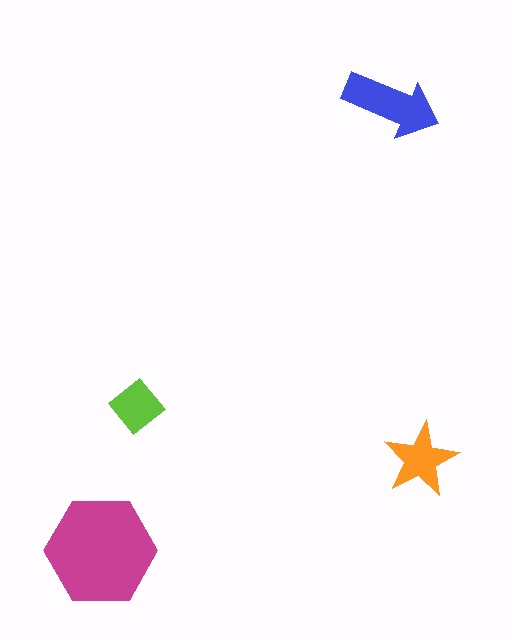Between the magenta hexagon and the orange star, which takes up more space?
The magenta hexagon.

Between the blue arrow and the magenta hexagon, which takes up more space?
The magenta hexagon.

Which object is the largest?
The magenta hexagon.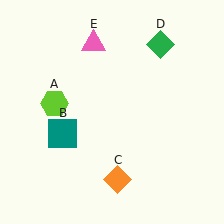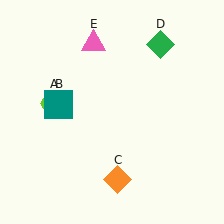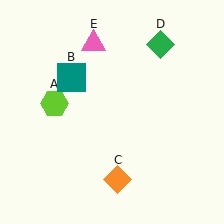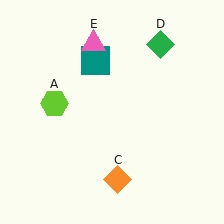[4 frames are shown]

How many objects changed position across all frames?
1 object changed position: teal square (object B).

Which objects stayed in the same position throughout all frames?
Lime hexagon (object A) and orange diamond (object C) and green diamond (object D) and pink triangle (object E) remained stationary.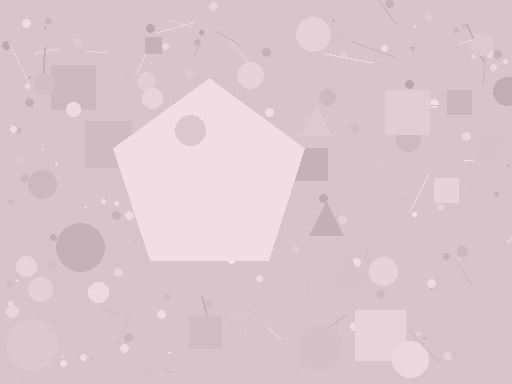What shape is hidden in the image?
A pentagon is hidden in the image.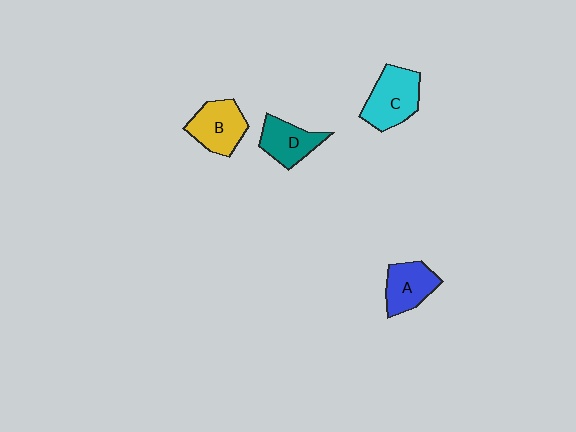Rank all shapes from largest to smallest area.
From largest to smallest: C (cyan), B (yellow), A (blue), D (teal).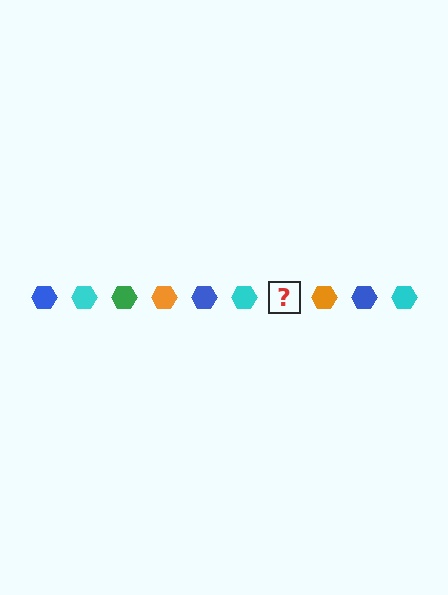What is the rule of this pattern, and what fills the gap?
The rule is that the pattern cycles through blue, cyan, green, orange hexagons. The gap should be filled with a green hexagon.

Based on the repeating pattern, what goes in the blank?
The blank should be a green hexagon.